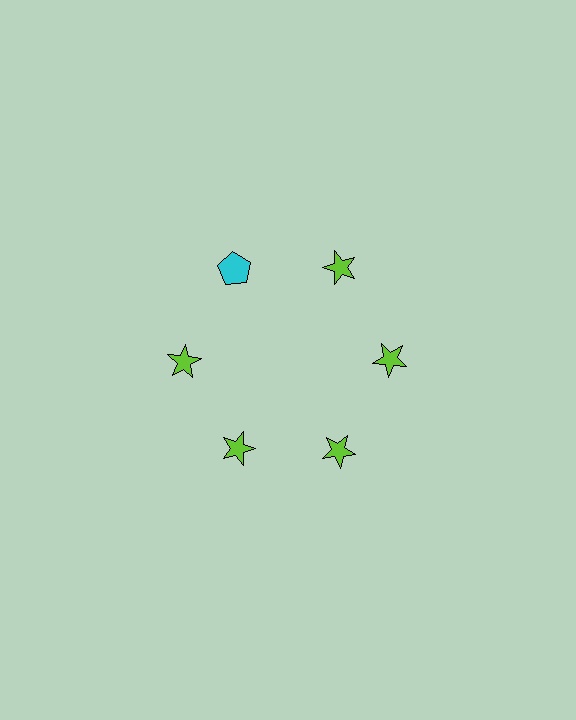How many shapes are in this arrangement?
There are 6 shapes arranged in a ring pattern.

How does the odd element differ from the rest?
It differs in both color (cyan instead of lime) and shape (pentagon instead of star).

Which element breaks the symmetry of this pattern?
The cyan pentagon at roughly the 11 o'clock position breaks the symmetry. All other shapes are lime stars.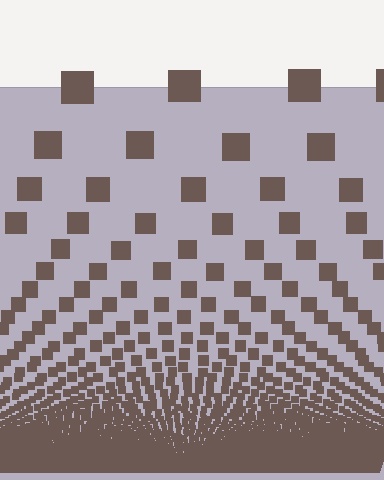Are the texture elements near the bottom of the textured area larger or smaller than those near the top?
Smaller. The gradient is inverted — elements near the bottom are smaller and denser.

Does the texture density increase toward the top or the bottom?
Density increases toward the bottom.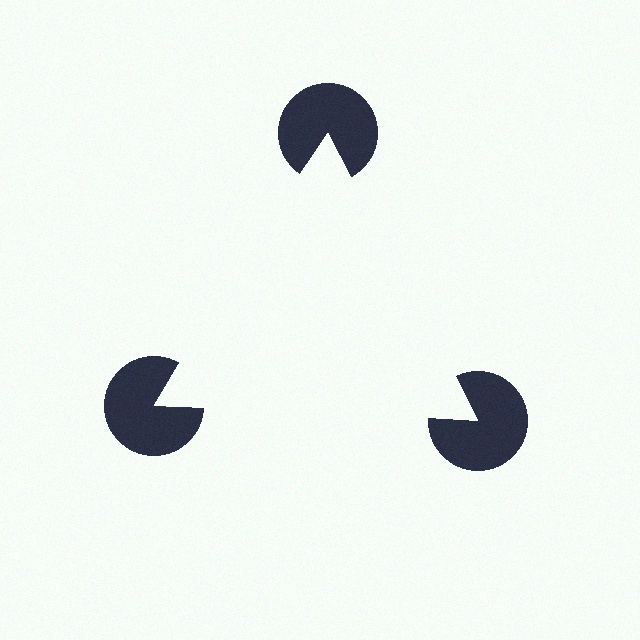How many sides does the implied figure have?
3 sides.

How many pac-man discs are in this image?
There are 3 — one at each vertex of the illusory triangle.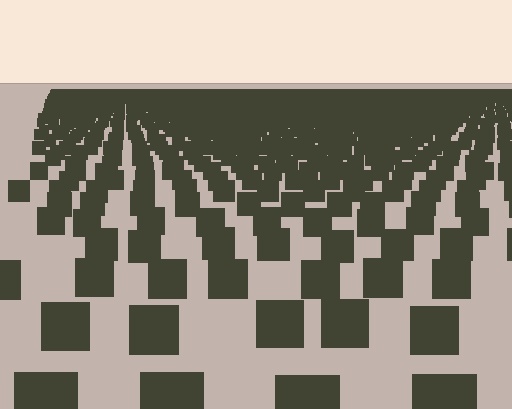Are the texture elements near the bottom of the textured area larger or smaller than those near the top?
Larger. Near the bottom, elements are closer to the viewer and appear at a bigger on-screen size.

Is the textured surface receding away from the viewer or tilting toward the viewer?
The surface is receding away from the viewer. Texture elements get smaller and denser toward the top.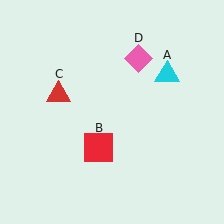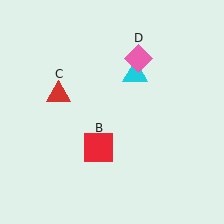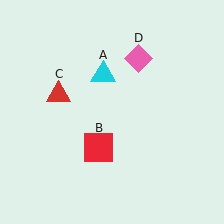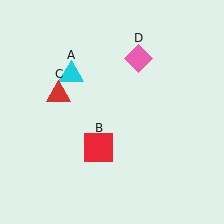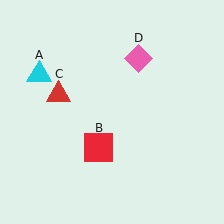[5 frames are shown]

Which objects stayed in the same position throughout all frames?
Red square (object B) and red triangle (object C) and pink diamond (object D) remained stationary.